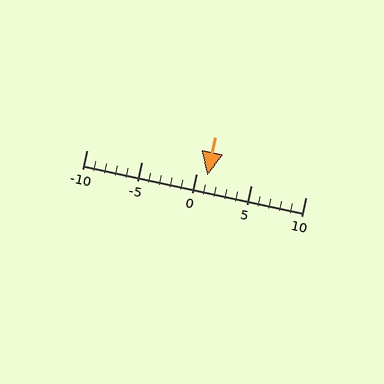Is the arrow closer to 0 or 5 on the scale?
The arrow is closer to 0.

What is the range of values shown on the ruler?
The ruler shows values from -10 to 10.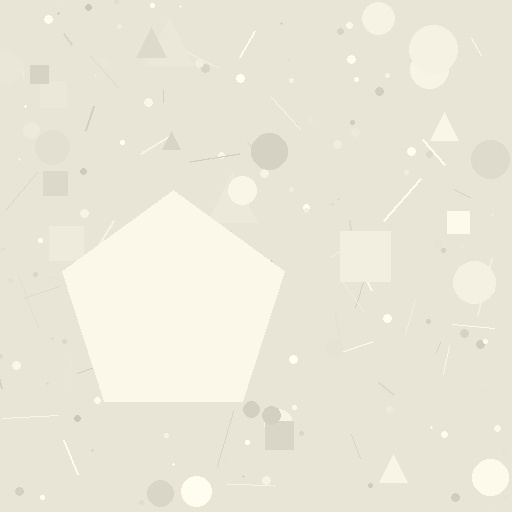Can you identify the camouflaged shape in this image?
The camouflaged shape is a pentagon.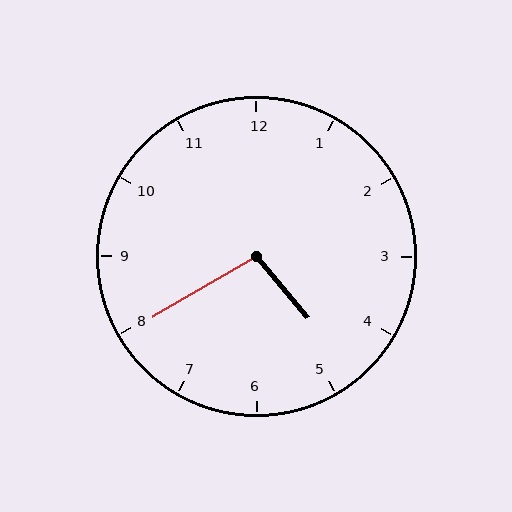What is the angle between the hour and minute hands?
Approximately 100 degrees.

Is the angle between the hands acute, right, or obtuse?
It is obtuse.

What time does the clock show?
4:40.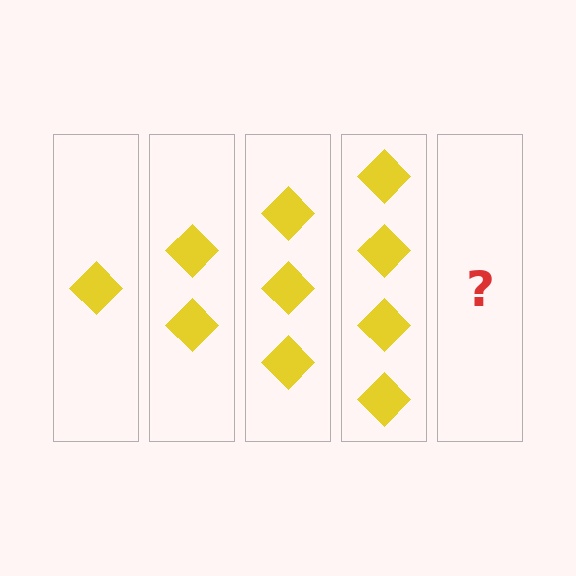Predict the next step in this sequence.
The next step is 5 diamonds.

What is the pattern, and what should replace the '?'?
The pattern is that each step adds one more diamond. The '?' should be 5 diamonds.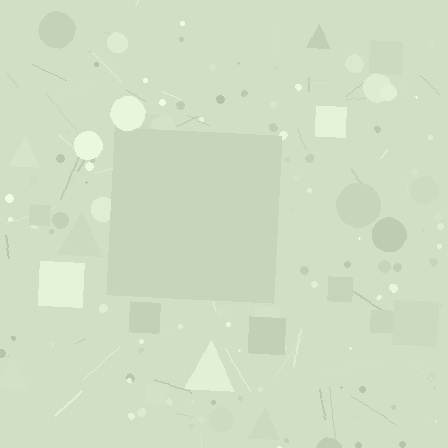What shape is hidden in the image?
A square is hidden in the image.